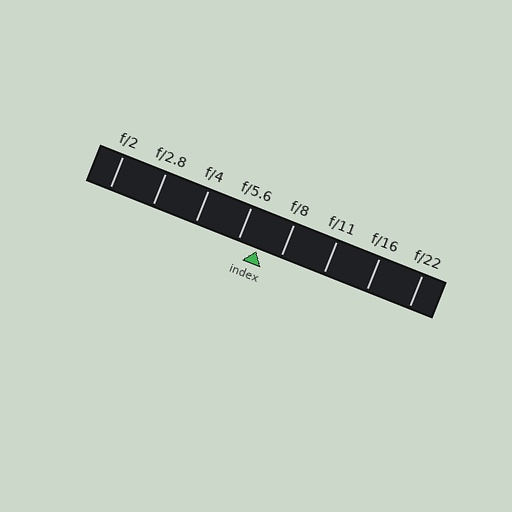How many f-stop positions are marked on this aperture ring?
There are 8 f-stop positions marked.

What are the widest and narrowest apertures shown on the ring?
The widest aperture shown is f/2 and the narrowest is f/22.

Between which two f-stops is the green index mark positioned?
The index mark is between f/5.6 and f/8.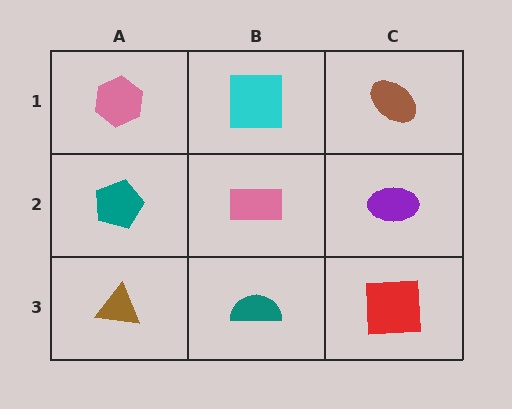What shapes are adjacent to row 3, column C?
A purple ellipse (row 2, column C), a teal semicircle (row 3, column B).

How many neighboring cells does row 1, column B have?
3.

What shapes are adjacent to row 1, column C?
A purple ellipse (row 2, column C), a cyan square (row 1, column B).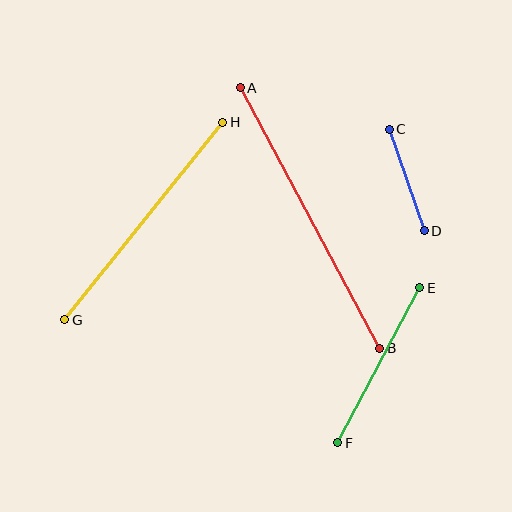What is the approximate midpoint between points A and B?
The midpoint is at approximately (310, 218) pixels.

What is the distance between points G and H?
The distance is approximately 253 pixels.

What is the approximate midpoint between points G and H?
The midpoint is at approximately (144, 221) pixels.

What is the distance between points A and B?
The distance is approximately 296 pixels.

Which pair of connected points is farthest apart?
Points A and B are farthest apart.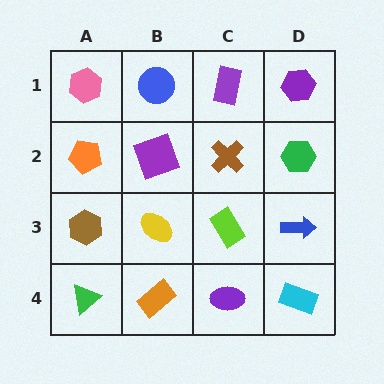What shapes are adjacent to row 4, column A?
A brown hexagon (row 3, column A), an orange rectangle (row 4, column B).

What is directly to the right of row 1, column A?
A blue circle.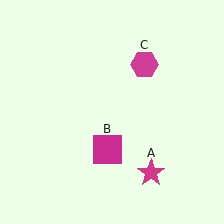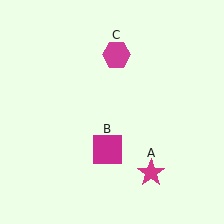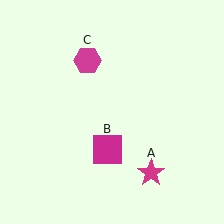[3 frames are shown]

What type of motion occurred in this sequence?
The magenta hexagon (object C) rotated counterclockwise around the center of the scene.